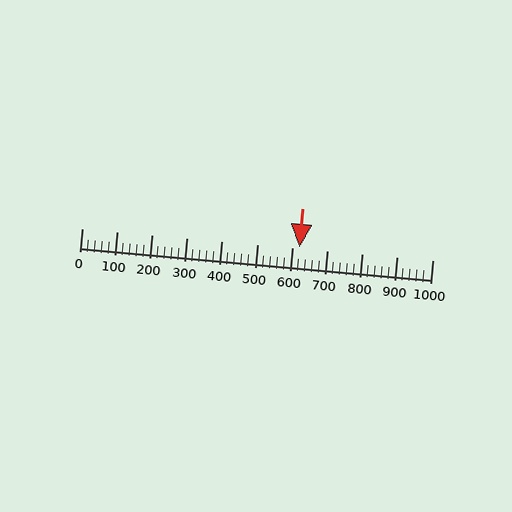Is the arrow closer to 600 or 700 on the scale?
The arrow is closer to 600.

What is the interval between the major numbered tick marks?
The major tick marks are spaced 100 units apart.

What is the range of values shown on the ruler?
The ruler shows values from 0 to 1000.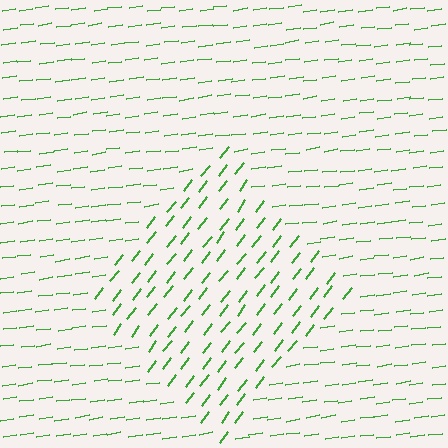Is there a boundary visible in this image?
Yes, there is a texture boundary formed by a change in line orientation.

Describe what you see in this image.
The image is filled with small green line segments. A diamond region in the image has lines oriented differently from the surrounding lines, creating a visible texture boundary.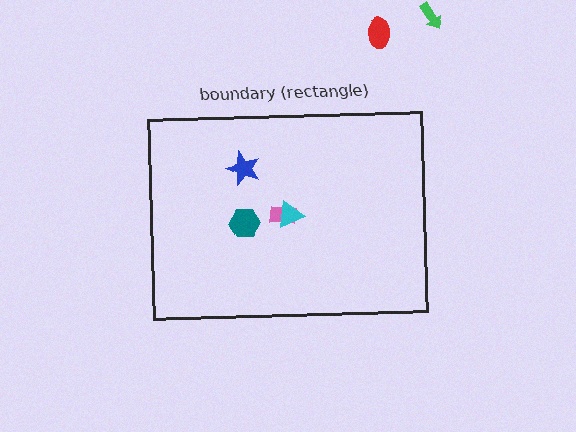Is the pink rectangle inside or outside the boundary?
Inside.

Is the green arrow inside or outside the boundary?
Outside.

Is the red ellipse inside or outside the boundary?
Outside.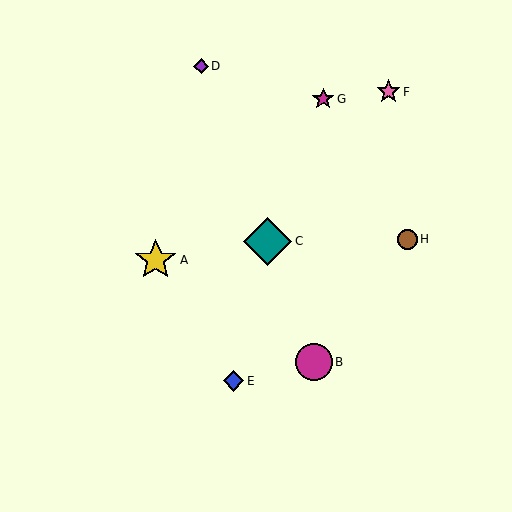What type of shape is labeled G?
Shape G is a magenta star.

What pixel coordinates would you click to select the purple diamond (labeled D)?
Click at (201, 66) to select the purple diamond D.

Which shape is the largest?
The teal diamond (labeled C) is the largest.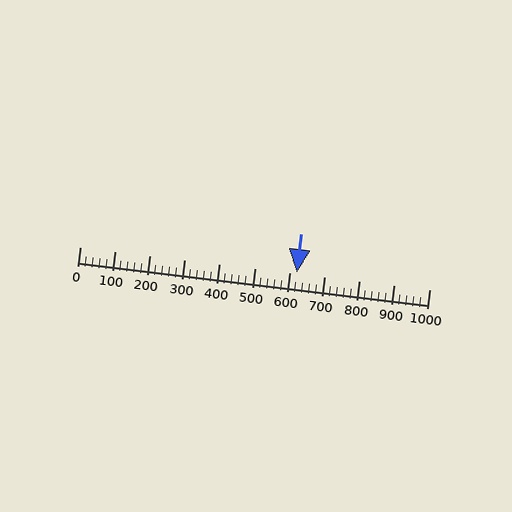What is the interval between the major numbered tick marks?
The major tick marks are spaced 100 units apart.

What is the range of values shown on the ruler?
The ruler shows values from 0 to 1000.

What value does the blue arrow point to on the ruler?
The blue arrow points to approximately 620.